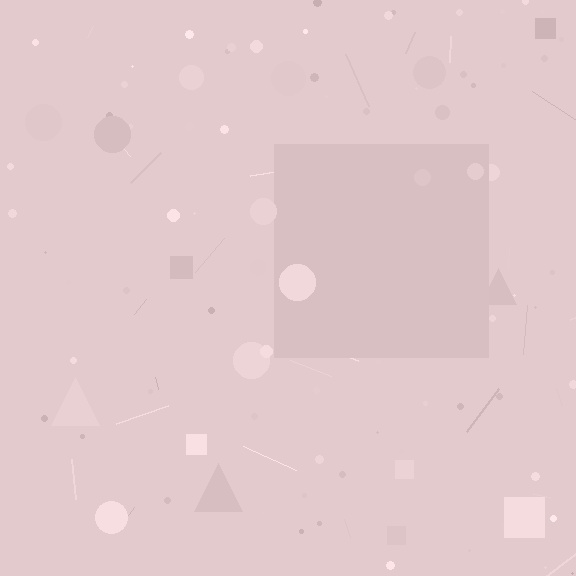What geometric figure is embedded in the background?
A square is embedded in the background.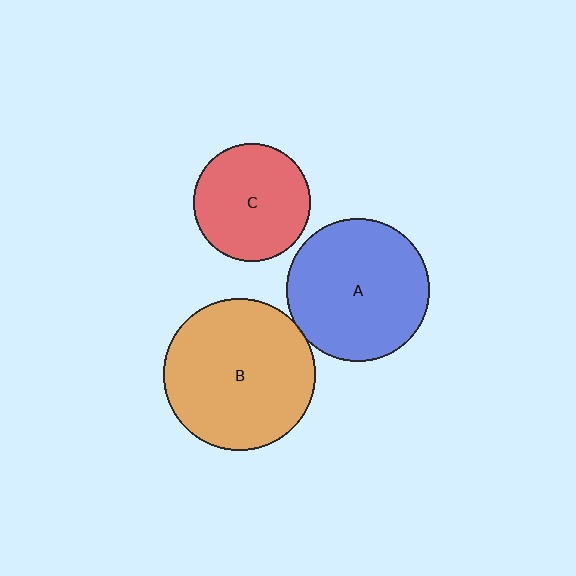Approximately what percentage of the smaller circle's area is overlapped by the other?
Approximately 5%.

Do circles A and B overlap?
Yes.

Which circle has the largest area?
Circle B (orange).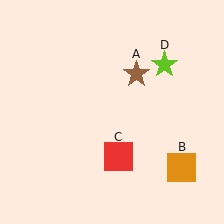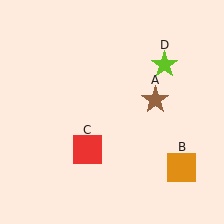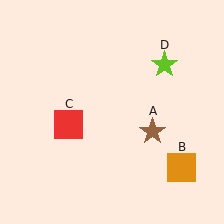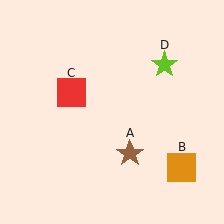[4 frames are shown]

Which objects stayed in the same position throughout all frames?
Orange square (object B) and lime star (object D) remained stationary.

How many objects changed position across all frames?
2 objects changed position: brown star (object A), red square (object C).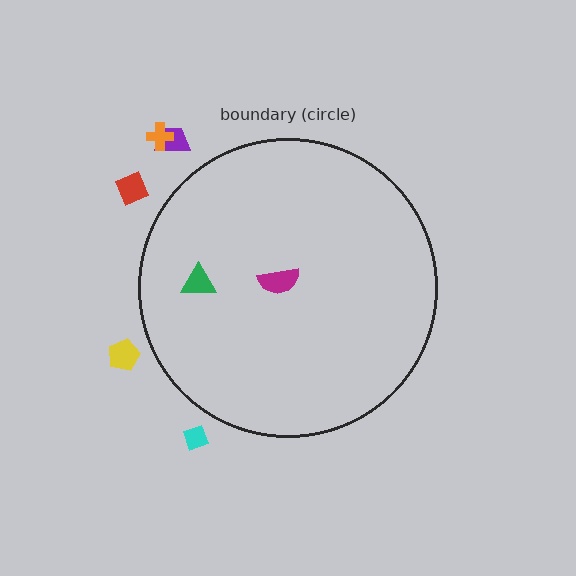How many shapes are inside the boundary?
2 inside, 5 outside.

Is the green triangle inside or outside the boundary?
Inside.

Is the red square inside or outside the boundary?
Outside.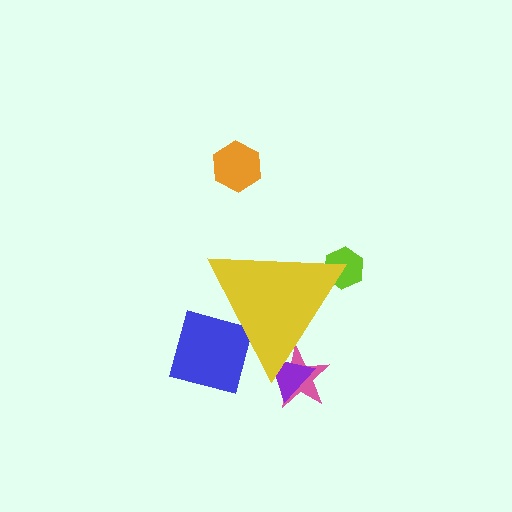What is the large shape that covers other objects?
A yellow triangle.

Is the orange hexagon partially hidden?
No, the orange hexagon is fully visible.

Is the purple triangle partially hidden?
Yes, the purple triangle is partially hidden behind the yellow triangle.